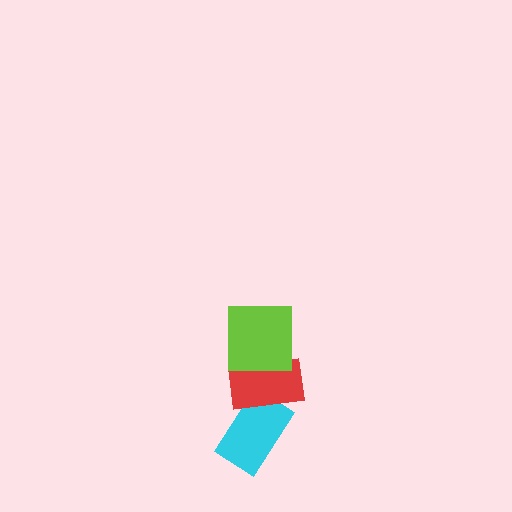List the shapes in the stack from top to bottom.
From top to bottom: the lime square, the red rectangle, the cyan rectangle.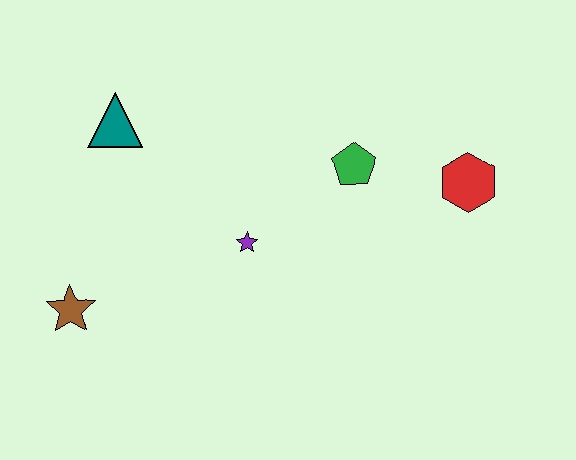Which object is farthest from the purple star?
The red hexagon is farthest from the purple star.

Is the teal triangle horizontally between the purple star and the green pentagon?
No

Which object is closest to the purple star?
The green pentagon is closest to the purple star.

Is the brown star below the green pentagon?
Yes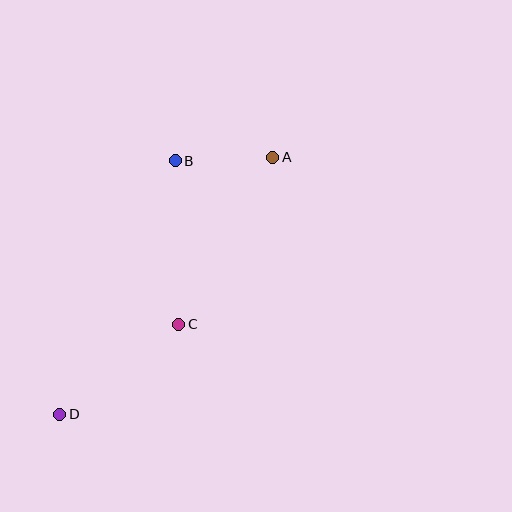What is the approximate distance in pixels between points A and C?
The distance between A and C is approximately 191 pixels.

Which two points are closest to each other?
Points A and B are closest to each other.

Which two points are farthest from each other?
Points A and D are farthest from each other.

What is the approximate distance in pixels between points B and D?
The distance between B and D is approximately 279 pixels.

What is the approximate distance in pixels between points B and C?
The distance between B and C is approximately 164 pixels.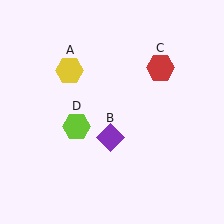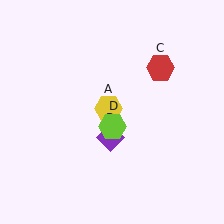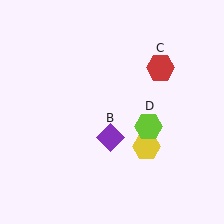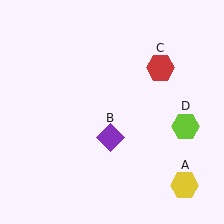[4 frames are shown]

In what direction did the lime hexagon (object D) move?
The lime hexagon (object D) moved right.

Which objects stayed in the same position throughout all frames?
Purple diamond (object B) and red hexagon (object C) remained stationary.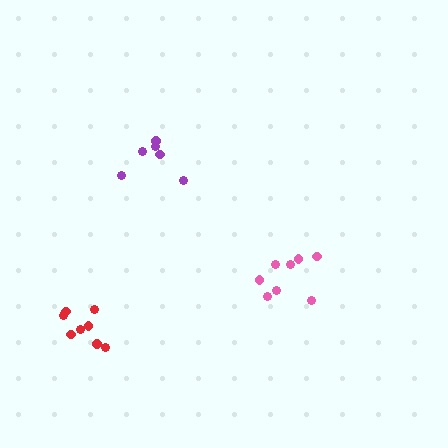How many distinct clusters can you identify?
There are 3 distinct clusters.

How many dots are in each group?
Group 1: 8 dots, Group 2: 8 dots, Group 3: 6 dots (22 total).